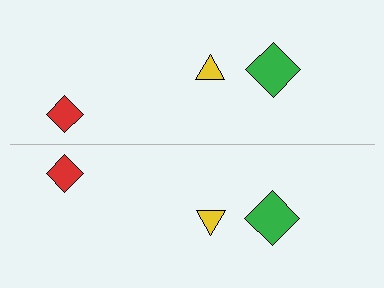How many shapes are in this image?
There are 6 shapes in this image.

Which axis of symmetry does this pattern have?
The pattern has a horizontal axis of symmetry running through the center of the image.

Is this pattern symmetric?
Yes, this pattern has bilateral (reflection) symmetry.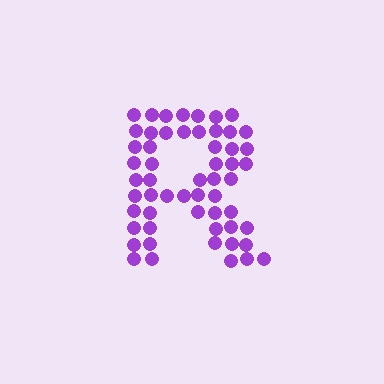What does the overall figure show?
The overall figure shows the letter R.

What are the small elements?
The small elements are circles.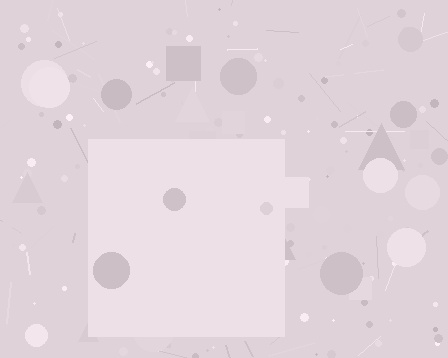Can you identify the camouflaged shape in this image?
The camouflaged shape is a square.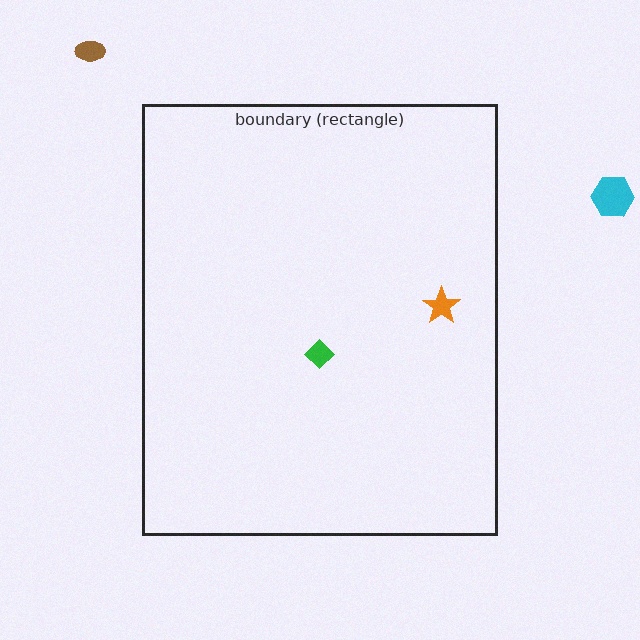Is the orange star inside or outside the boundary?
Inside.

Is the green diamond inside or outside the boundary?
Inside.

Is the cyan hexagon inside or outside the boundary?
Outside.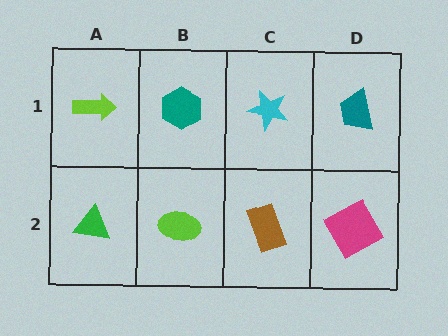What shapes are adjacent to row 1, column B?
A lime ellipse (row 2, column B), a lime arrow (row 1, column A), a cyan star (row 1, column C).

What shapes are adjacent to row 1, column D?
A magenta square (row 2, column D), a cyan star (row 1, column C).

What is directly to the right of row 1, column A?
A teal hexagon.